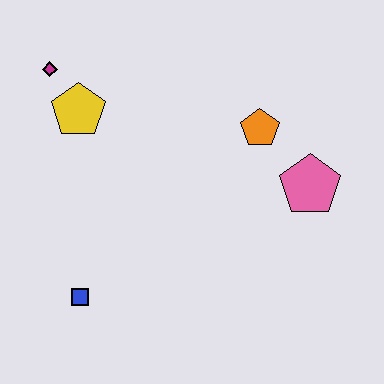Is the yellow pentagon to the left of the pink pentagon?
Yes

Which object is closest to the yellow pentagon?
The magenta diamond is closest to the yellow pentagon.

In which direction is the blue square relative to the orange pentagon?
The blue square is to the left of the orange pentagon.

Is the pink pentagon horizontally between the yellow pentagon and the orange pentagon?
No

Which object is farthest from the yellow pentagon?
The pink pentagon is farthest from the yellow pentagon.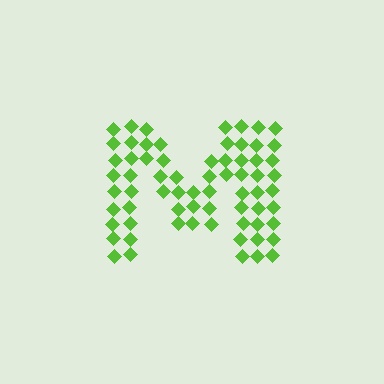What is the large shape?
The large shape is the letter M.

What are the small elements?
The small elements are diamonds.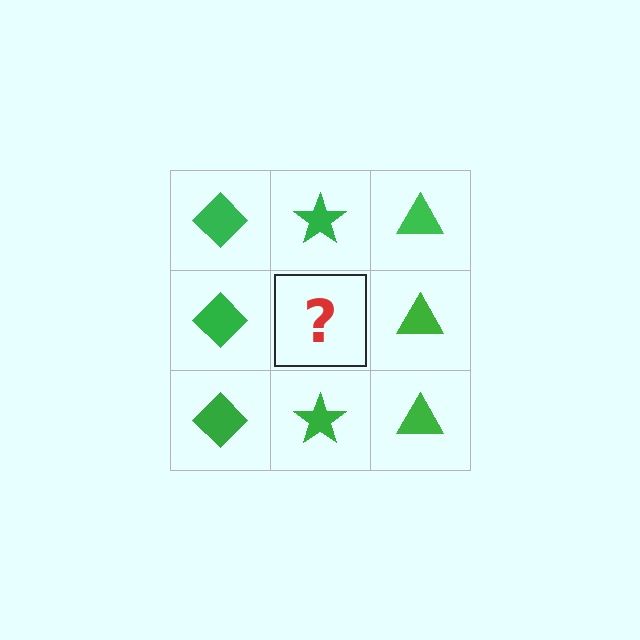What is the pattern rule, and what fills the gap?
The rule is that each column has a consistent shape. The gap should be filled with a green star.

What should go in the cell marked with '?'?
The missing cell should contain a green star.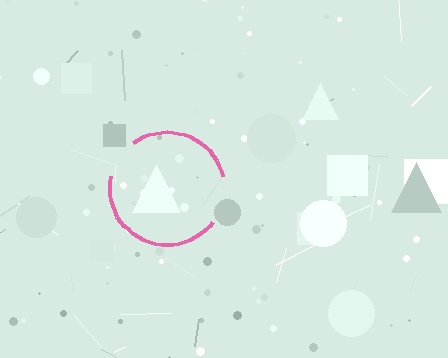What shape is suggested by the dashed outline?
The dashed outline suggests a circle.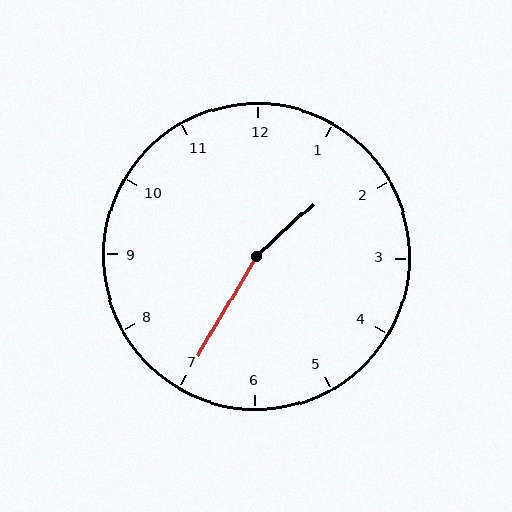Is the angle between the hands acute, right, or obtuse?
It is obtuse.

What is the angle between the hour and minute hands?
Approximately 162 degrees.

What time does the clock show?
1:35.